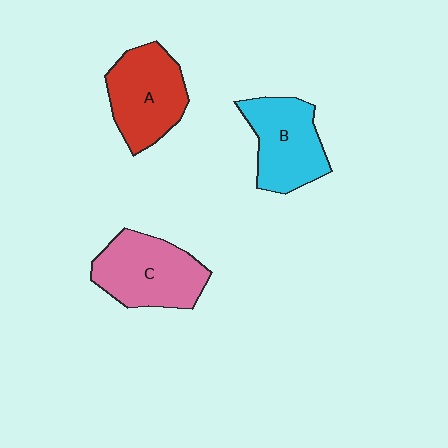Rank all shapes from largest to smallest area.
From largest to smallest: C (pink), A (red), B (cyan).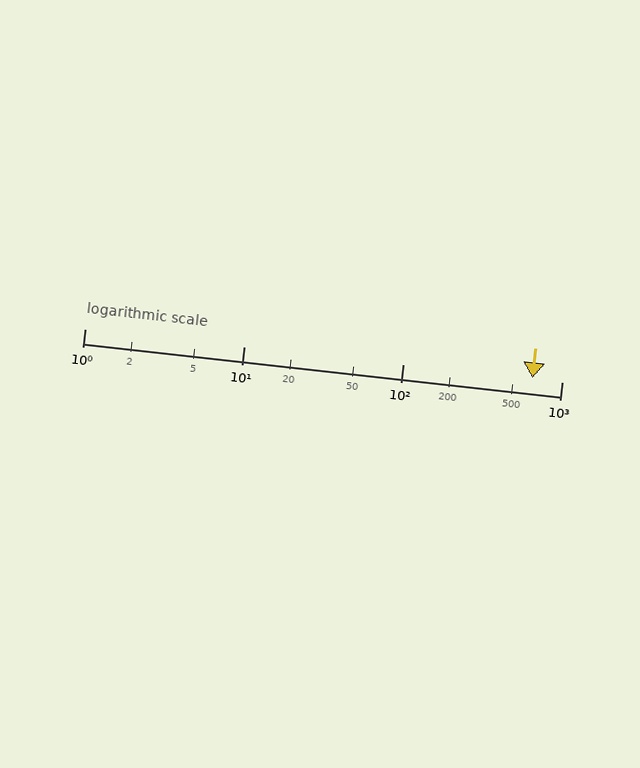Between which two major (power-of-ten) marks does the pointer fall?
The pointer is between 100 and 1000.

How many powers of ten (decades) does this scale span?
The scale spans 3 decades, from 1 to 1000.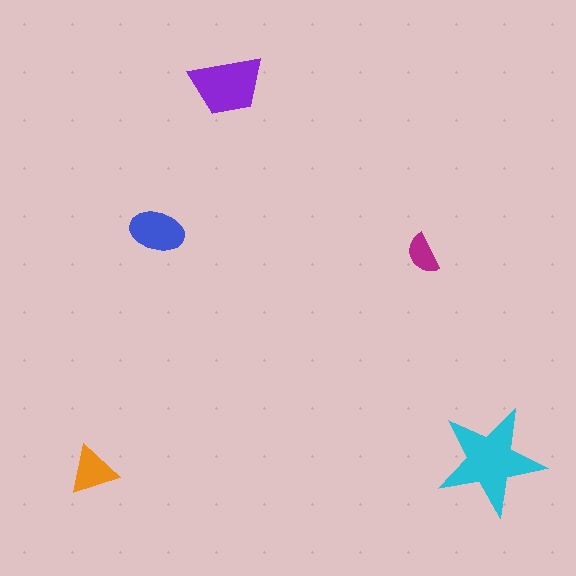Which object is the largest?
The cyan star.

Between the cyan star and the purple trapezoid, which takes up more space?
The cyan star.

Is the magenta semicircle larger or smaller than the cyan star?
Smaller.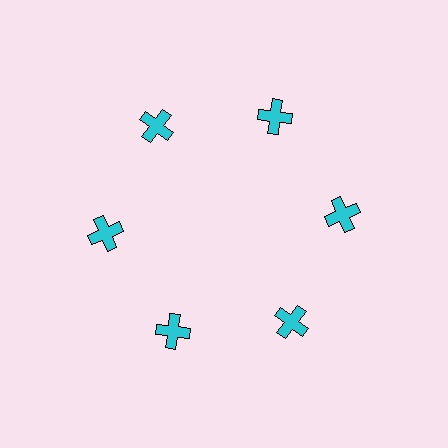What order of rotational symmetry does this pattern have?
This pattern has 6-fold rotational symmetry.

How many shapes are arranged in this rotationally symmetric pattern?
There are 6 shapes, arranged in 6 groups of 1.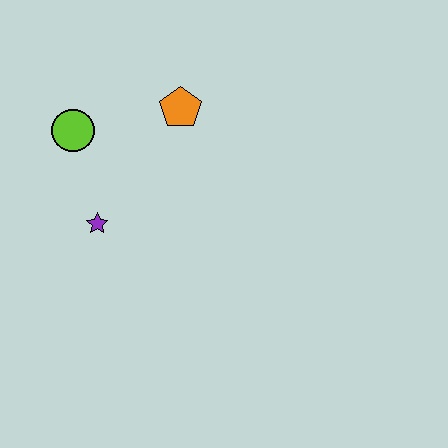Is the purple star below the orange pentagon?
Yes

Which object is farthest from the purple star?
The orange pentagon is farthest from the purple star.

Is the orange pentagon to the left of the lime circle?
No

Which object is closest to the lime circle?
The purple star is closest to the lime circle.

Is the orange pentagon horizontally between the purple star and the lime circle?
No